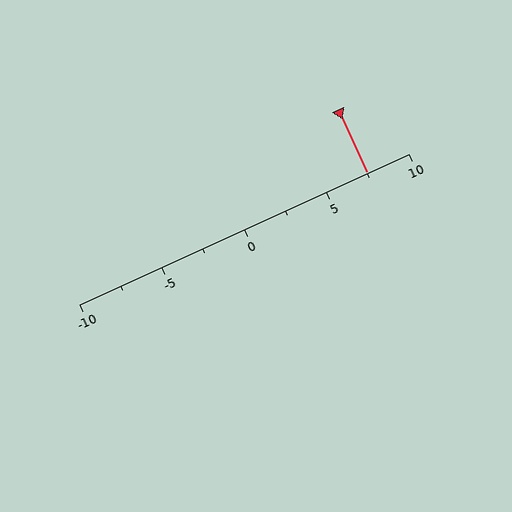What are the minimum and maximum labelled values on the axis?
The axis runs from -10 to 10.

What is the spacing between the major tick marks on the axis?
The major ticks are spaced 5 apart.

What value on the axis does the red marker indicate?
The marker indicates approximately 7.5.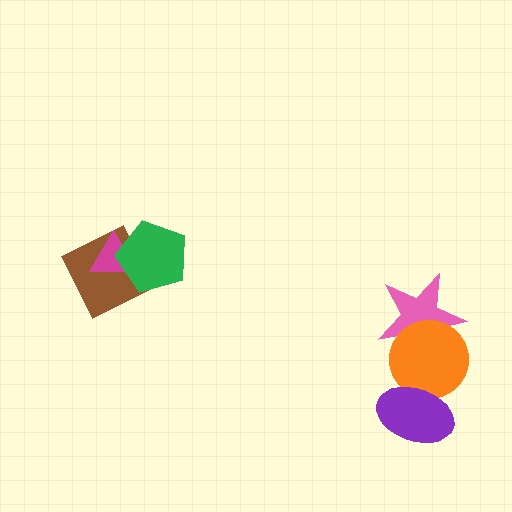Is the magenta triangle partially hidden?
Yes, it is partially covered by another shape.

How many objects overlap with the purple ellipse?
1 object overlaps with the purple ellipse.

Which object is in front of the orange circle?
The purple ellipse is in front of the orange circle.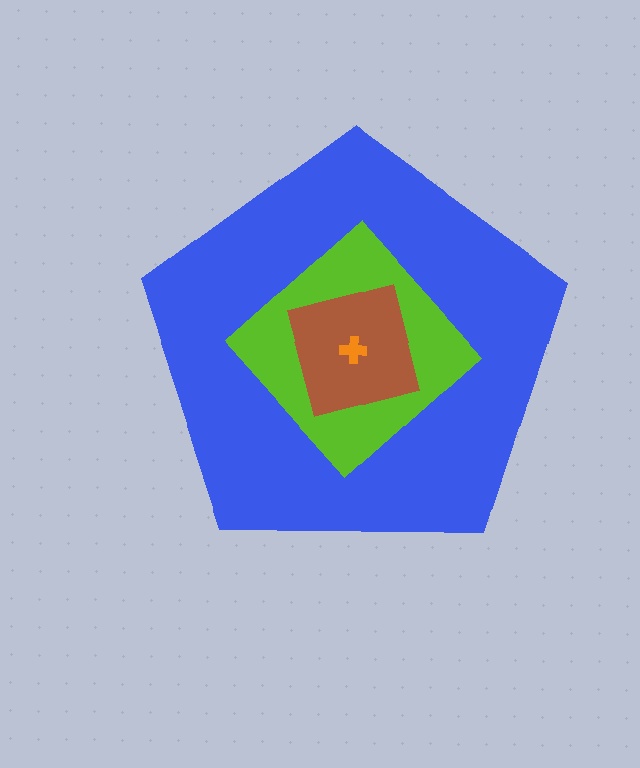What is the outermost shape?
The blue pentagon.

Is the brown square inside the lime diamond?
Yes.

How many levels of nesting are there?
4.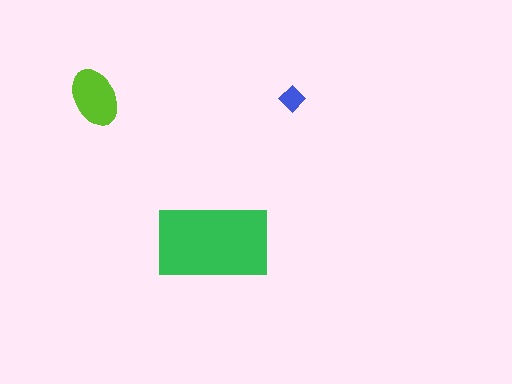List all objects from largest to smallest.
The green rectangle, the lime ellipse, the blue diamond.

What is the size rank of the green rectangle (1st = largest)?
1st.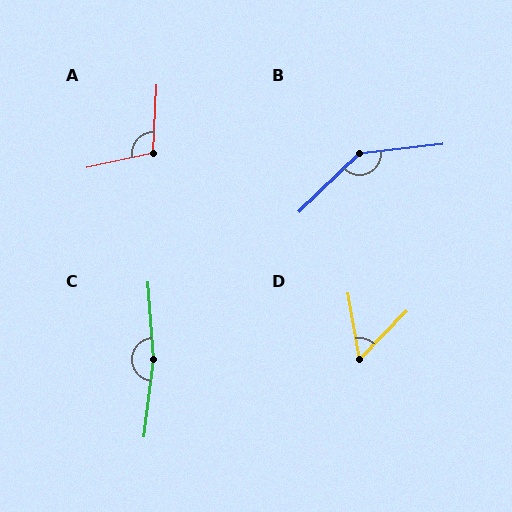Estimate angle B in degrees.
Approximately 143 degrees.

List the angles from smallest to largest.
D (55°), A (105°), B (143°), C (169°).